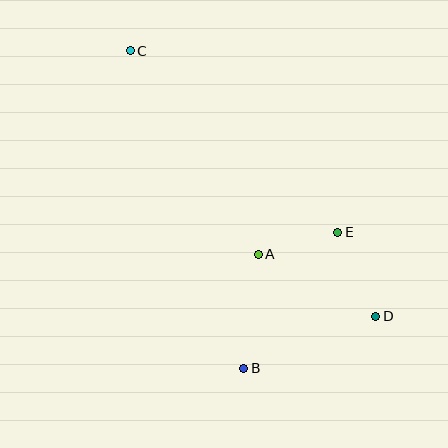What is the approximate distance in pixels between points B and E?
The distance between B and E is approximately 165 pixels.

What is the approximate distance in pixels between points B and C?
The distance between B and C is approximately 337 pixels.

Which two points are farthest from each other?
Points C and D are farthest from each other.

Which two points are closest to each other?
Points A and E are closest to each other.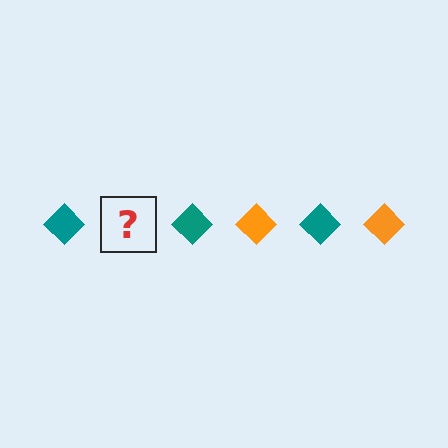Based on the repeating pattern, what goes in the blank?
The blank should be an orange diamond.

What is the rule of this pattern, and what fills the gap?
The rule is that the pattern cycles through teal, orange diamonds. The gap should be filled with an orange diamond.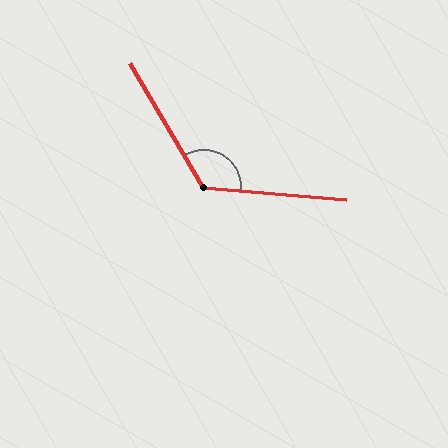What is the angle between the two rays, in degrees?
Approximately 126 degrees.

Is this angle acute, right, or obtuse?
It is obtuse.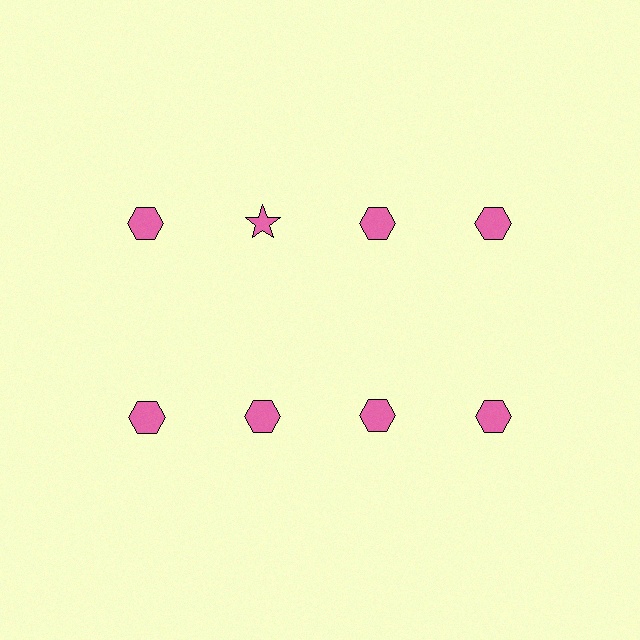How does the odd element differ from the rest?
It has a different shape: star instead of hexagon.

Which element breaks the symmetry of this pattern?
The pink star in the top row, second from left column breaks the symmetry. All other shapes are pink hexagons.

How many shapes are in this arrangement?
There are 8 shapes arranged in a grid pattern.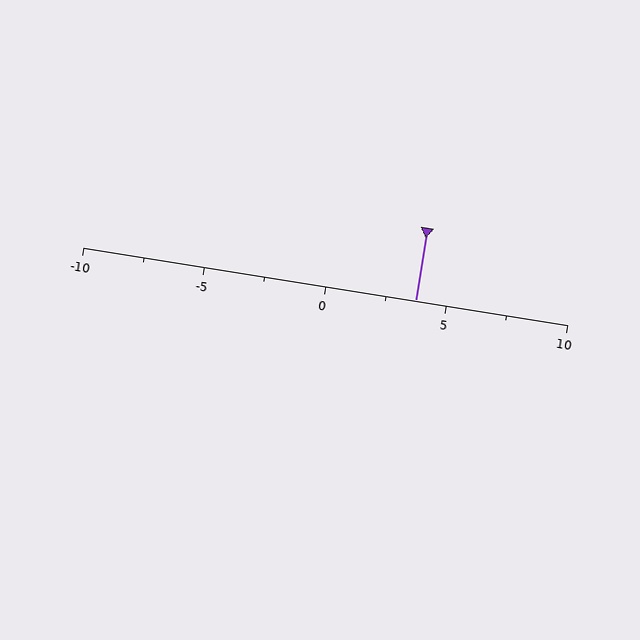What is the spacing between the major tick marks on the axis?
The major ticks are spaced 5 apart.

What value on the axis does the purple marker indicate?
The marker indicates approximately 3.8.